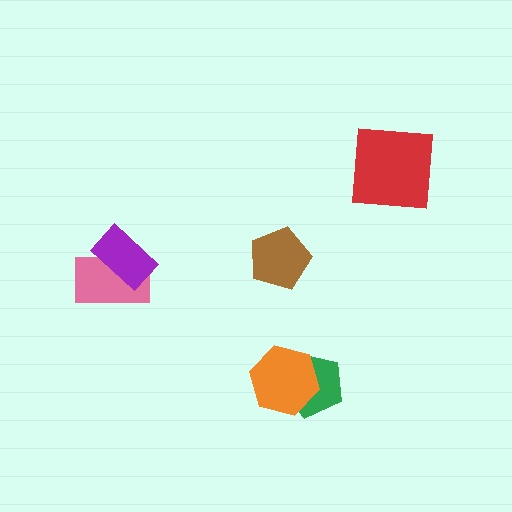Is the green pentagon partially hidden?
Yes, it is partially covered by another shape.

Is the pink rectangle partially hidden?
Yes, it is partially covered by another shape.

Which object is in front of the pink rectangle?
The purple rectangle is in front of the pink rectangle.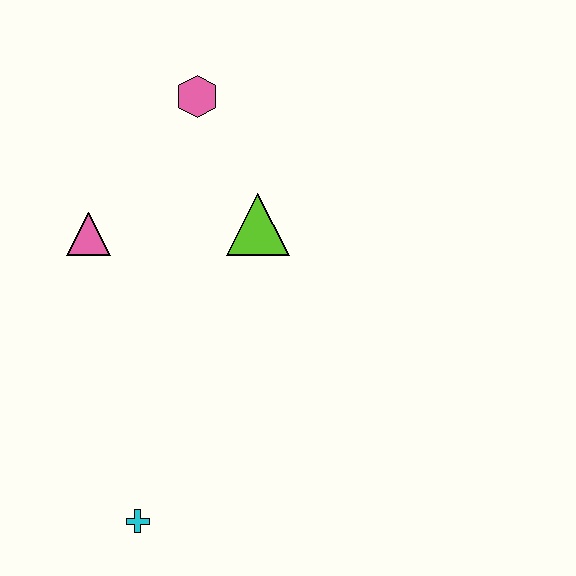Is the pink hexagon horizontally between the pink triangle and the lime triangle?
Yes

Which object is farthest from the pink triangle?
The cyan cross is farthest from the pink triangle.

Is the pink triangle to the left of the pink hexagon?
Yes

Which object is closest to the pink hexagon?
The lime triangle is closest to the pink hexagon.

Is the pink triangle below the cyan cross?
No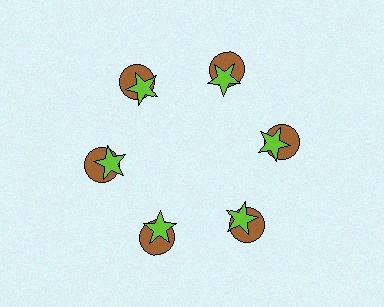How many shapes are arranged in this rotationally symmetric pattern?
There are 12 shapes, arranged in 6 groups of 2.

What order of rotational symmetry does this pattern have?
This pattern has 6-fold rotational symmetry.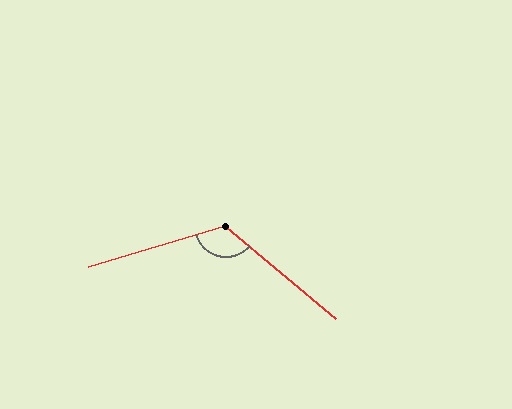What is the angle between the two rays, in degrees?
Approximately 123 degrees.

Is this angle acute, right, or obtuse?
It is obtuse.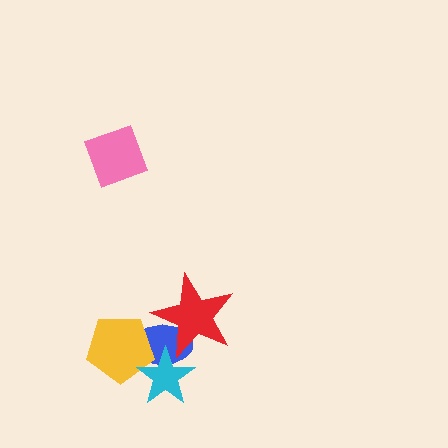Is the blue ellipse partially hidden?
Yes, it is partially covered by another shape.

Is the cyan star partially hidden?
Yes, it is partially covered by another shape.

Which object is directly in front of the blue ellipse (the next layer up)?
The yellow pentagon is directly in front of the blue ellipse.